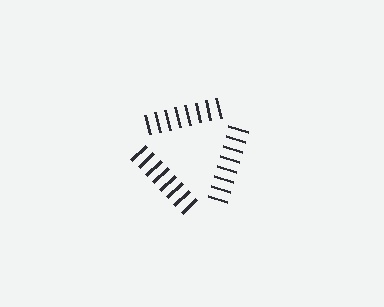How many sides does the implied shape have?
3 sides — the line-ends trace a triangle.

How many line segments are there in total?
24 — 8 along each of the 3 edges.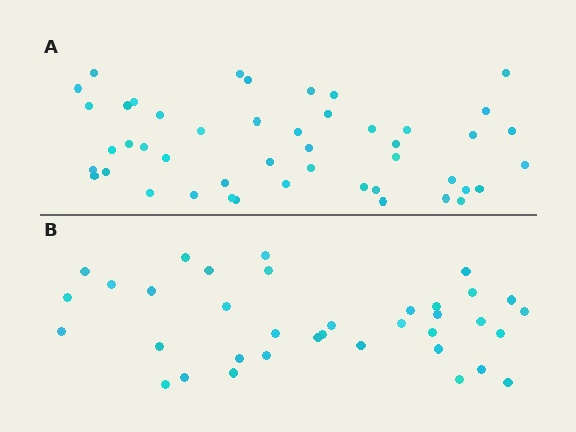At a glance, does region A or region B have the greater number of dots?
Region A (the top region) has more dots.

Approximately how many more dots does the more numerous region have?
Region A has roughly 12 or so more dots than region B.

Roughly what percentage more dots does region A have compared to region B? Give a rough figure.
About 30% more.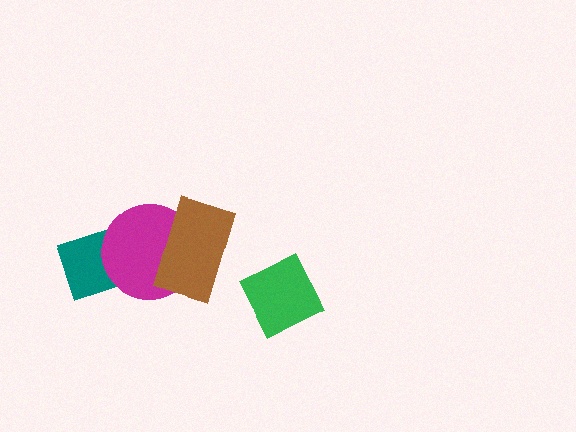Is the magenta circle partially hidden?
Yes, it is partially covered by another shape.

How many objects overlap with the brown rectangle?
1 object overlaps with the brown rectangle.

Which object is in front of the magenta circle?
The brown rectangle is in front of the magenta circle.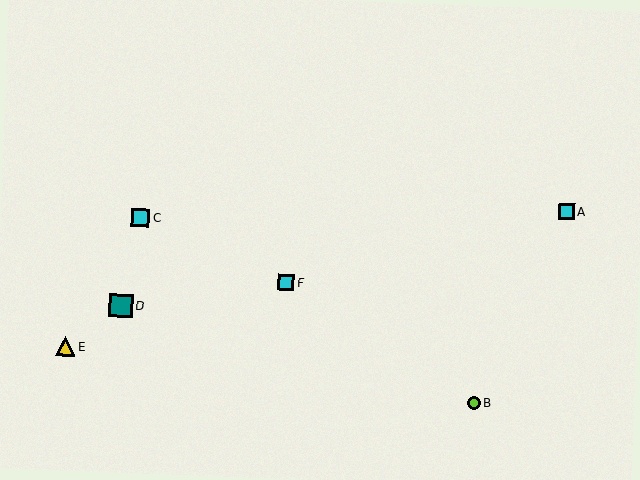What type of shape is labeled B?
Shape B is a lime circle.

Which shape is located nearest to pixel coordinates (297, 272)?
The cyan square (labeled F) at (286, 282) is nearest to that location.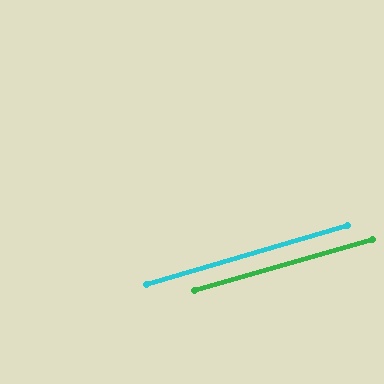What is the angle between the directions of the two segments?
Approximately 0 degrees.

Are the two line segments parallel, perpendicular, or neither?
Parallel — their directions differ by only 0.4°.